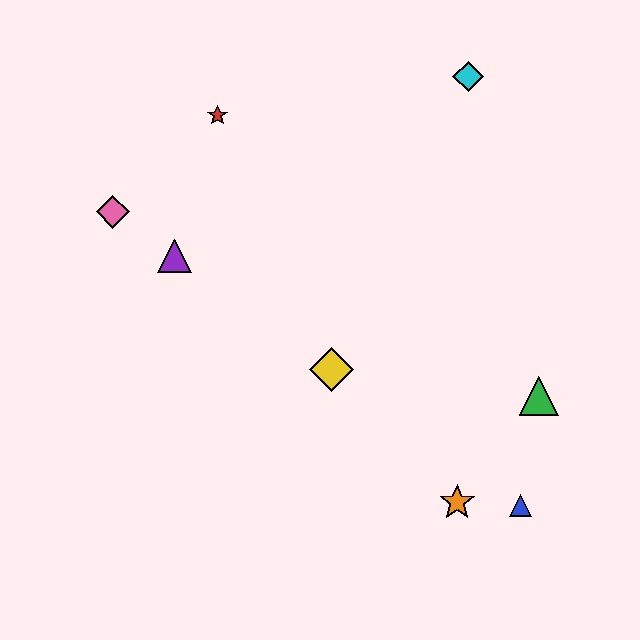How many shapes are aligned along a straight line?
4 shapes (the blue triangle, the yellow diamond, the purple triangle, the pink diamond) are aligned along a straight line.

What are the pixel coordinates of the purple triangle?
The purple triangle is at (174, 256).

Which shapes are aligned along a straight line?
The blue triangle, the yellow diamond, the purple triangle, the pink diamond are aligned along a straight line.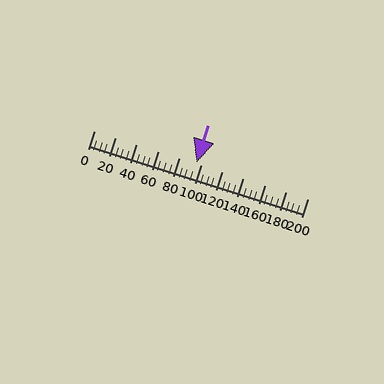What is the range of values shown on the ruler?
The ruler shows values from 0 to 200.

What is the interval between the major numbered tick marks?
The major tick marks are spaced 20 units apart.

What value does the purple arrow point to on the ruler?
The purple arrow points to approximately 96.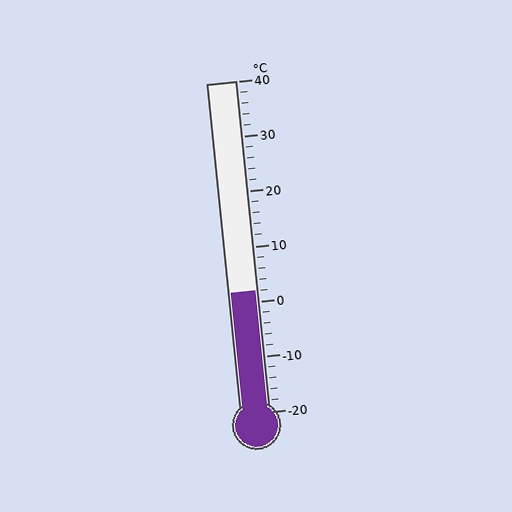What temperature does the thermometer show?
The thermometer shows approximately 2°C.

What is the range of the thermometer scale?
The thermometer scale ranges from -20°C to 40°C.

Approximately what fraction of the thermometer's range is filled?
The thermometer is filled to approximately 35% of its range.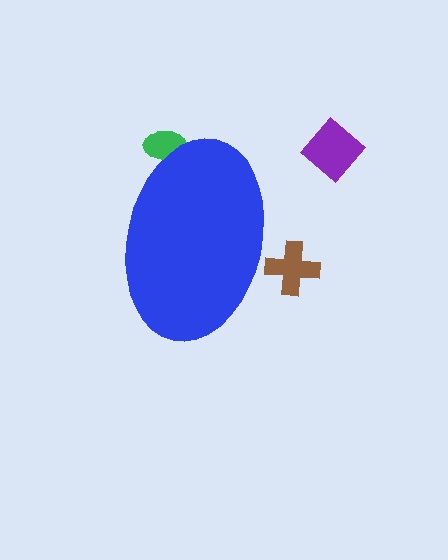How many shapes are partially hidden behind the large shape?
2 shapes are partially hidden.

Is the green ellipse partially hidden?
Yes, the green ellipse is partially hidden behind the blue ellipse.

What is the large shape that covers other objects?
A blue ellipse.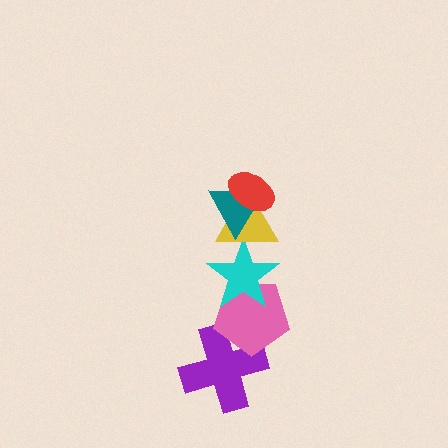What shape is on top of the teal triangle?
The red ellipse is on top of the teal triangle.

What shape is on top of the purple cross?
The pink pentagon is on top of the purple cross.